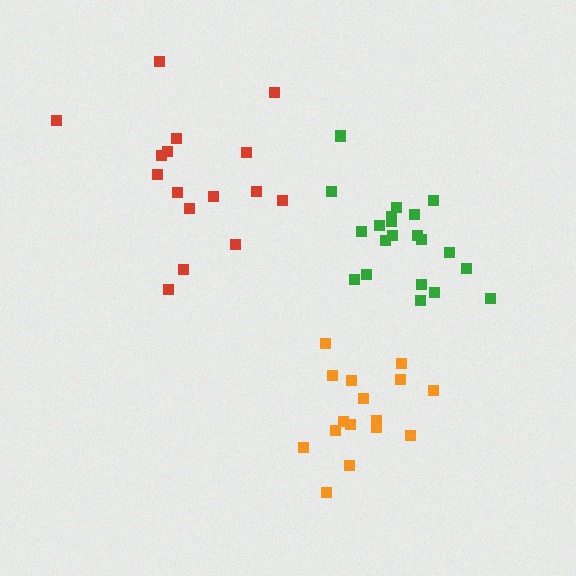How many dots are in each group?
Group 1: 21 dots, Group 2: 16 dots, Group 3: 16 dots (53 total).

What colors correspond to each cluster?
The clusters are colored: green, red, orange.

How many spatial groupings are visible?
There are 3 spatial groupings.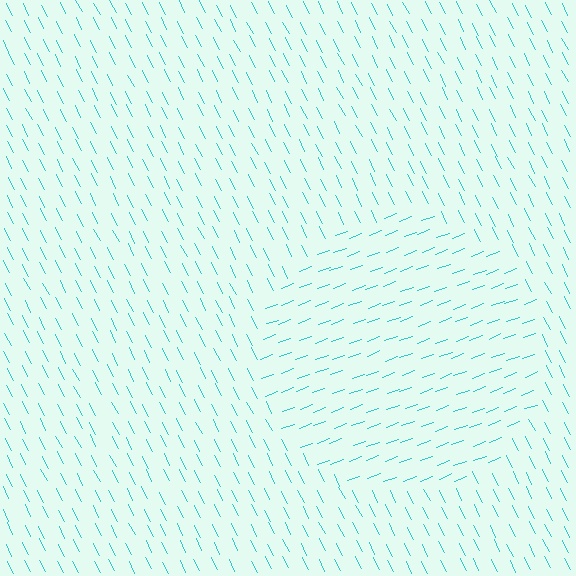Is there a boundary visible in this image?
Yes, there is a texture boundary formed by a change in line orientation.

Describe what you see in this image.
The image is filled with small cyan line segments. A circle region in the image has lines oriented differently from the surrounding lines, creating a visible texture boundary.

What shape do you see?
I see a circle.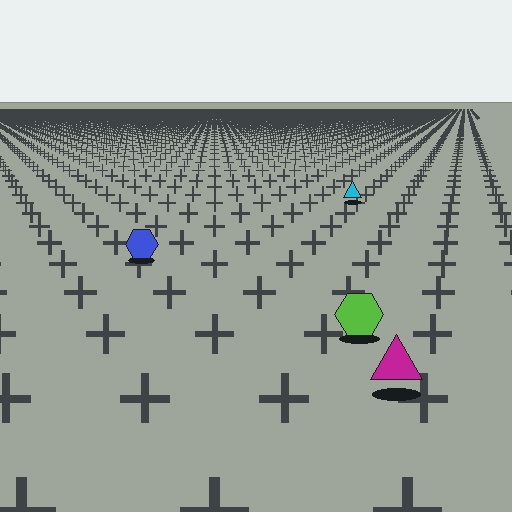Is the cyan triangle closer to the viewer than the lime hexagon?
No. The lime hexagon is closer — you can tell from the texture gradient: the ground texture is coarser near it.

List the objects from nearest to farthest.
From nearest to farthest: the magenta triangle, the lime hexagon, the blue hexagon, the cyan triangle.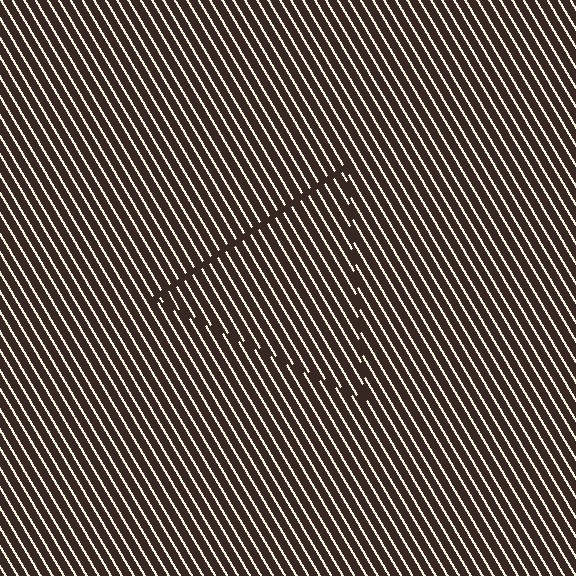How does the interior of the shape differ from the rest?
The interior of the shape contains the same grating, shifted by half a period — the contour is defined by the phase discontinuity where line-ends from the inner and outer gratings abut.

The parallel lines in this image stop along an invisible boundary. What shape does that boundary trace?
An illusory triangle. The interior of the shape contains the same grating, shifted by half a period — the contour is defined by the phase discontinuity where line-ends from the inner and outer gratings abut.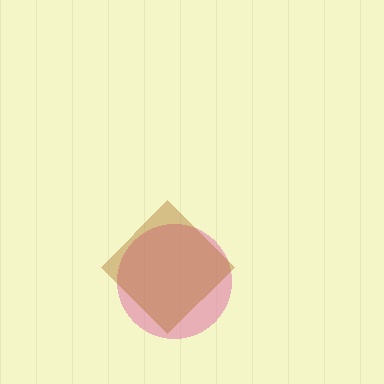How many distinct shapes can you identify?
There are 2 distinct shapes: a pink circle, a brown diamond.